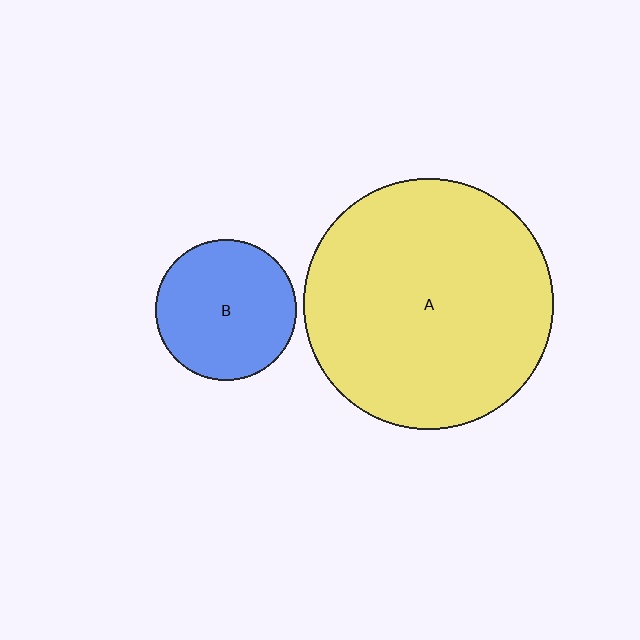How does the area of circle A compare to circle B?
Approximately 3.2 times.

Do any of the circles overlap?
No, none of the circles overlap.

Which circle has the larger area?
Circle A (yellow).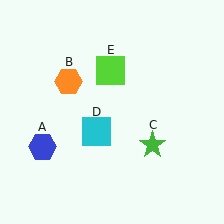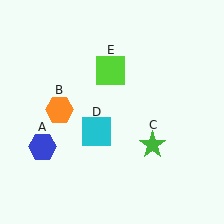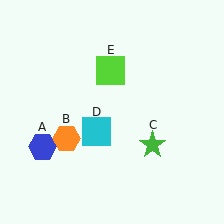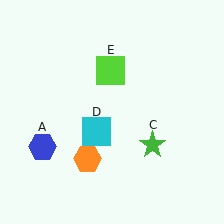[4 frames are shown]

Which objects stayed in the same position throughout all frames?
Blue hexagon (object A) and green star (object C) and cyan square (object D) and lime square (object E) remained stationary.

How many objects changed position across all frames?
1 object changed position: orange hexagon (object B).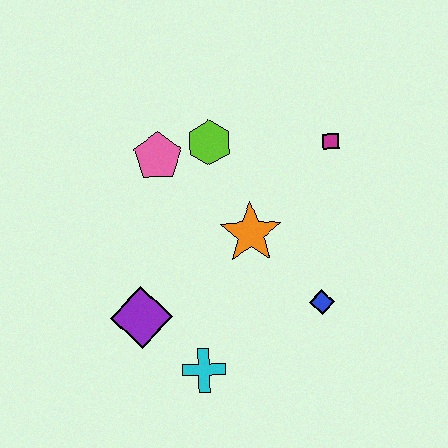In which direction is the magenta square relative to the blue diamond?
The magenta square is above the blue diamond.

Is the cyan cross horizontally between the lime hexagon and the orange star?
No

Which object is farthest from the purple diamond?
The magenta square is farthest from the purple diamond.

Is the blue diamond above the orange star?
No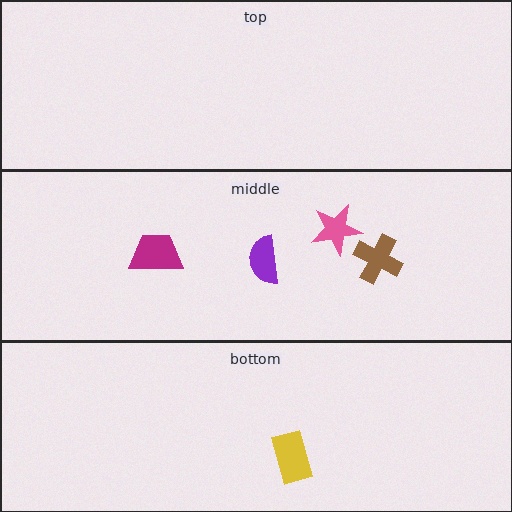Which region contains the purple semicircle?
The middle region.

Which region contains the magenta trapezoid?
The middle region.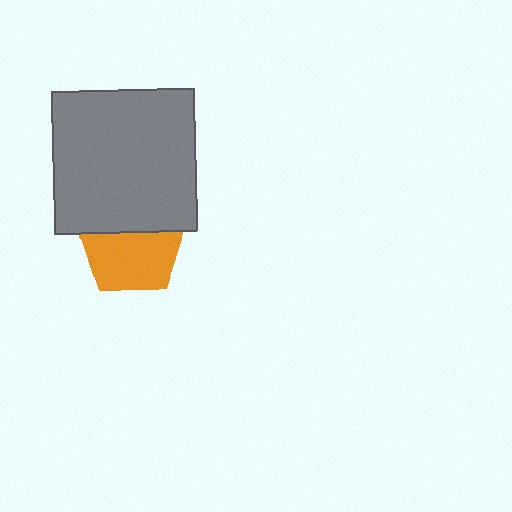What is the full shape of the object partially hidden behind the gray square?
The partially hidden object is an orange pentagon.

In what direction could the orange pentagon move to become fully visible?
The orange pentagon could move down. That would shift it out from behind the gray square entirely.